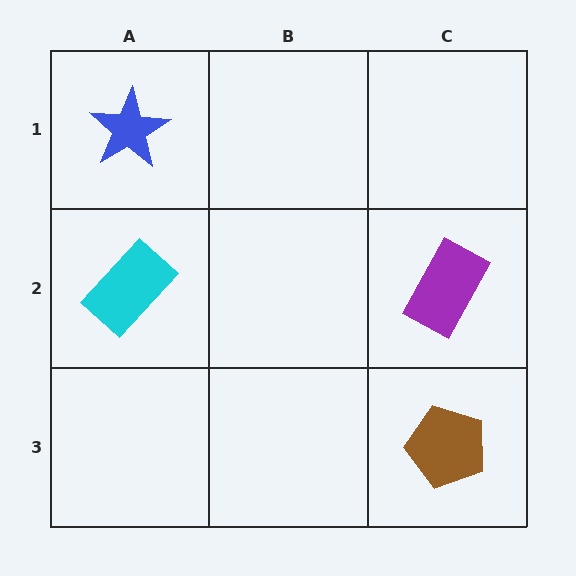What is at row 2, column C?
A purple rectangle.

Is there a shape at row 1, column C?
No, that cell is empty.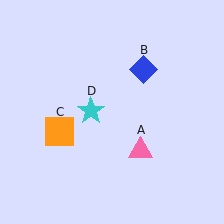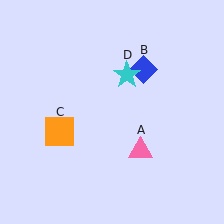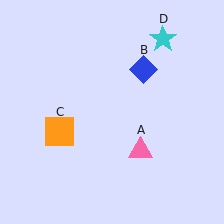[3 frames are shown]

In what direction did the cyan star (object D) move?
The cyan star (object D) moved up and to the right.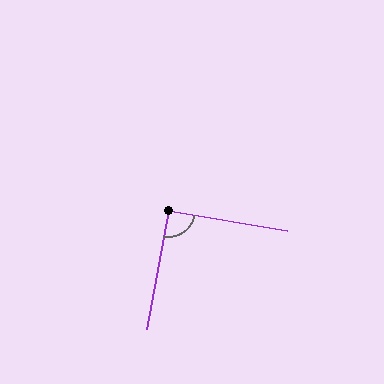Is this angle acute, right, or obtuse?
It is approximately a right angle.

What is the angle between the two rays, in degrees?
Approximately 90 degrees.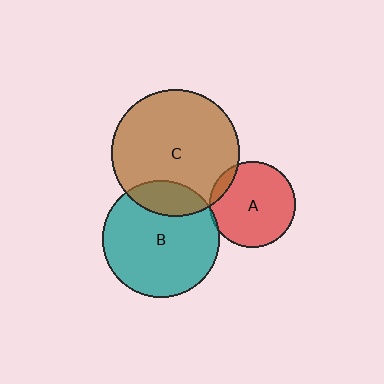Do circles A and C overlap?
Yes.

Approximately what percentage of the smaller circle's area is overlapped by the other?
Approximately 10%.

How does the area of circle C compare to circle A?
Approximately 2.2 times.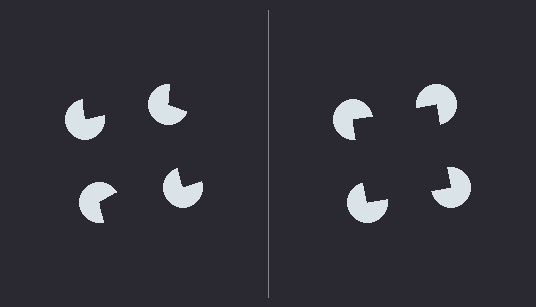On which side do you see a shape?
An illusory square appears on the right side. On the left side the wedge cuts are rotated, so no coherent shape forms.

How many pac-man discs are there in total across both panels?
8 — 4 on each side.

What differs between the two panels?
The pac-man discs are positioned identically on both sides; only the wedge orientations differ. On the right they align to a square; on the left they are misaligned.